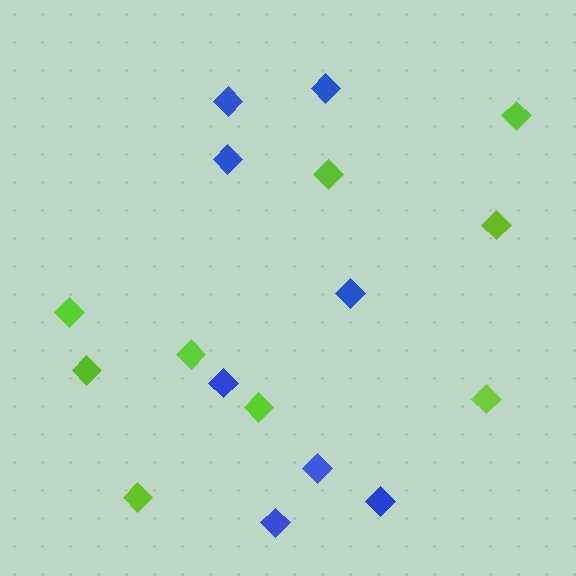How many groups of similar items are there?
There are 2 groups: one group of blue diamonds (8) and one group of lime diamonds (9).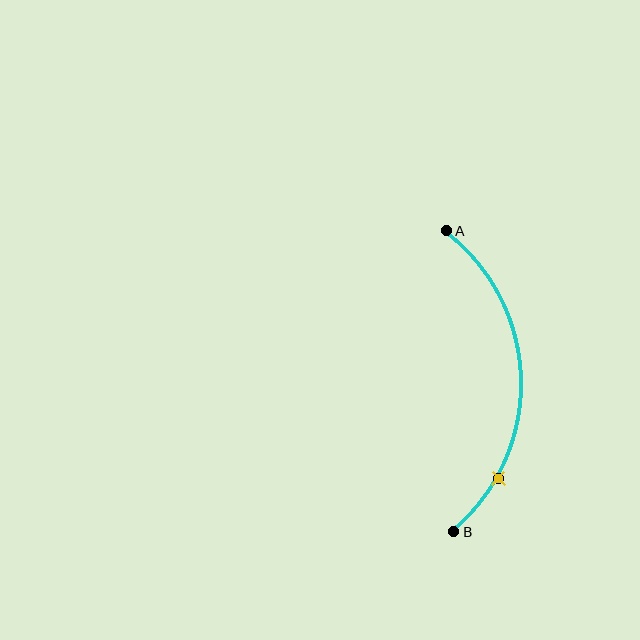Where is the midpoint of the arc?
The arc midpoint is the point on the curve farthest from the straight line joining A and B. It sits to the right of that line.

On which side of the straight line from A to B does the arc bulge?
The arc bulges to the right of the straight line connecting A and B.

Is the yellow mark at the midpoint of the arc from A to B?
No. The yellow mark lies on the arc but is closer to endpoint B. The arc midpoint would be at the point on the curve equidistant along the arc from both A and B.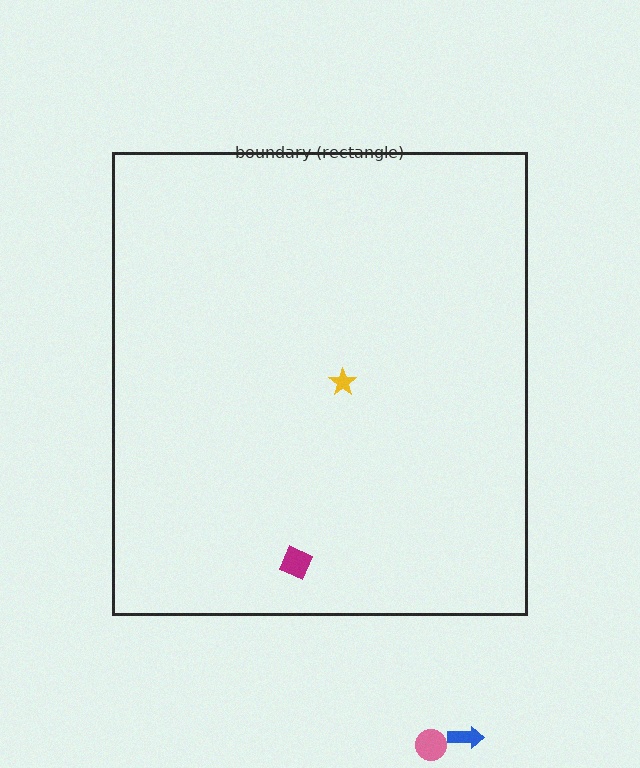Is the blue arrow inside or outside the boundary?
Outside.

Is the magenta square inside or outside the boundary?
Inside.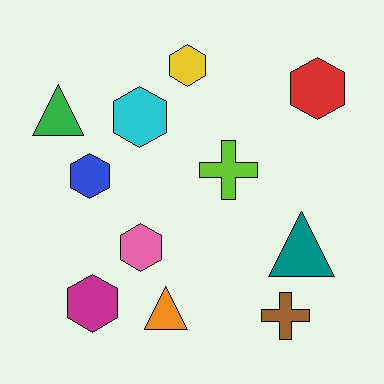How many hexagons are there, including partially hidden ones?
There are 6 hexagons.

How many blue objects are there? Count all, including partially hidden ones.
There is 1 blue object.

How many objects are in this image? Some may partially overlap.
There are 11 objects.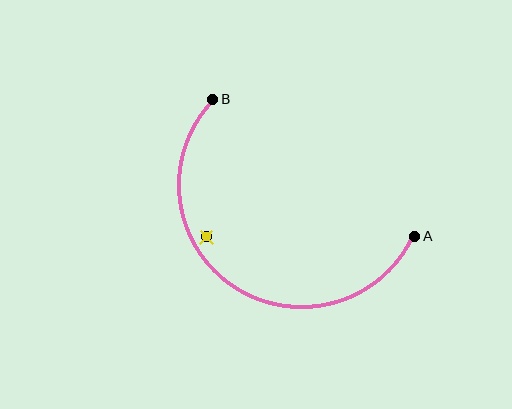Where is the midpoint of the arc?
The arc midpoint is the point on the curve farthest from the straight line joining A and B. It sits below and to the left of that line.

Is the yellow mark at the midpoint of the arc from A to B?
No — the yellow mark does not lie on the arc at all. It sits slightly inside the curve.